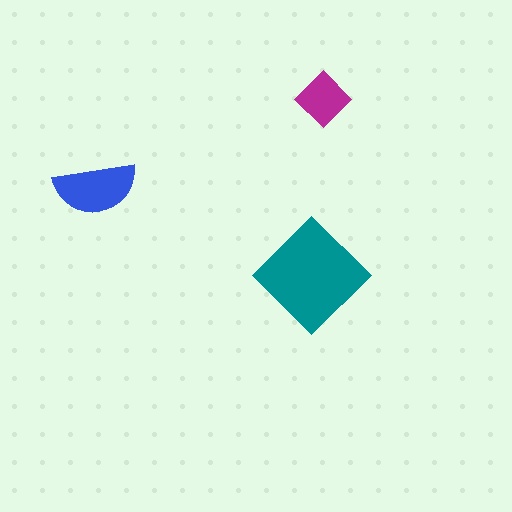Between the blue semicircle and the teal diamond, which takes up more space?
The teal diamond.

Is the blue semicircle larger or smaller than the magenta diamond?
Larger.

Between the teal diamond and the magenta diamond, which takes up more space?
The teal diamond.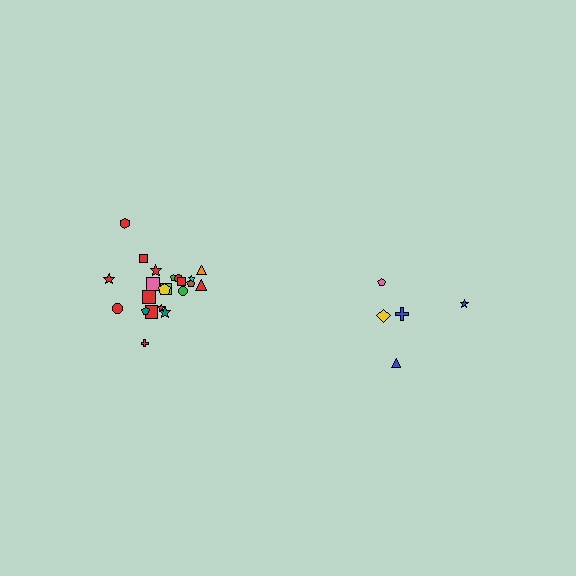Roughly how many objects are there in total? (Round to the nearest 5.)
Roughly 25 objects in total.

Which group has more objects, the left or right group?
The left group.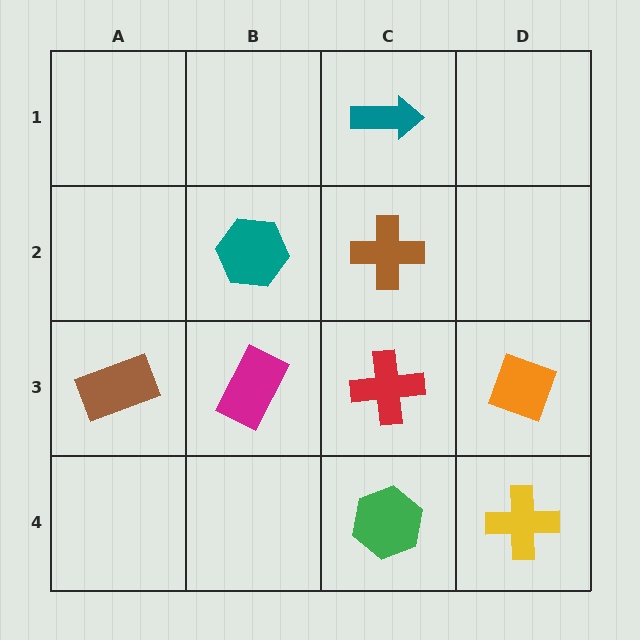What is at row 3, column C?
A red cross.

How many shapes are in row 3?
4 shapes.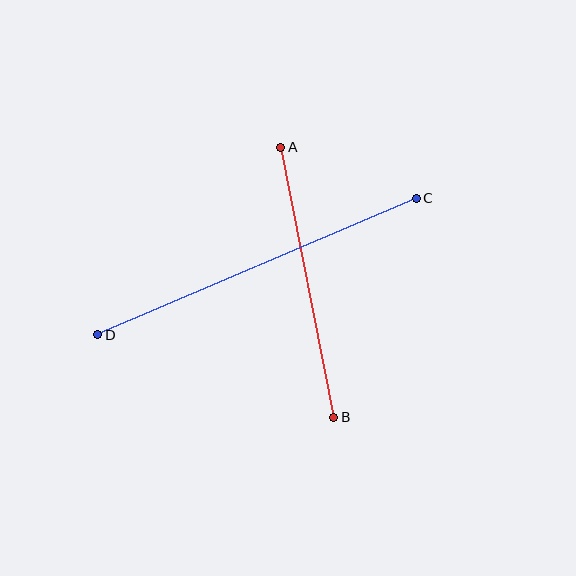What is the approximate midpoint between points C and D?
The midpoint is at approximately (257, 266) pixels.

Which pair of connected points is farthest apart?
Points C and D are farthest apart.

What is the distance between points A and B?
The distance is approximately 275 pixels.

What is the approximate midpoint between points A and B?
The midpoint is at approximately (307, 282) pixels.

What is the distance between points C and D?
The distance is approximately 347 pixels.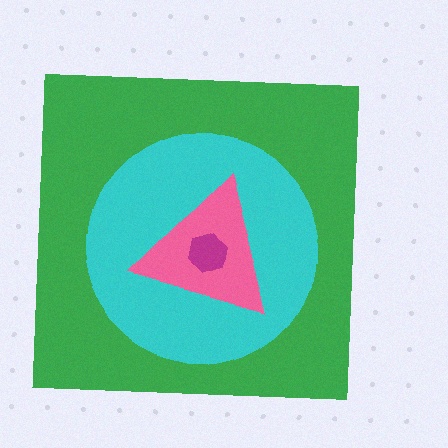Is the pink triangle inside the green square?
Yes.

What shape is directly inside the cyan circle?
The pink triangle.